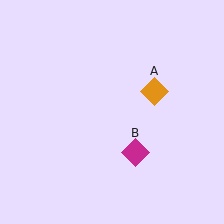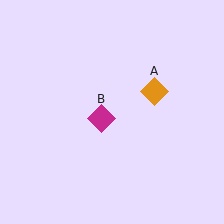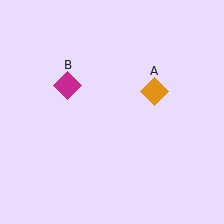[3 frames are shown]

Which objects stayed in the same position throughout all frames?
Orange diamond (object A) remained stationary.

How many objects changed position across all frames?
1 object changed position: magenta diamond (object B).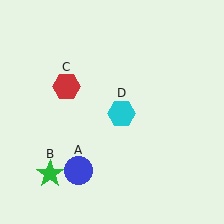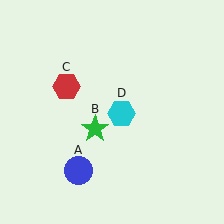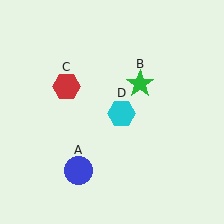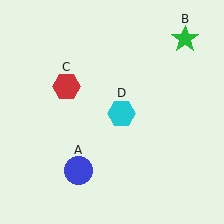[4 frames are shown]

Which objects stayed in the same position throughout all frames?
Blue circle (object A) and red hexagon (object C) and cyan hexagon (object D) remained stationary.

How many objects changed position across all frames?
1 object changed position: green star (object B).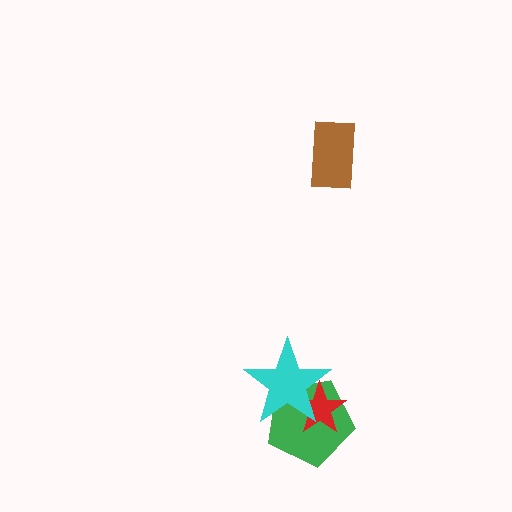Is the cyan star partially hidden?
No, no other shape covers it.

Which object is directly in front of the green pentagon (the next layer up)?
The red star is directly in front of the green pentagon.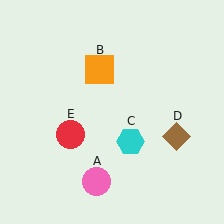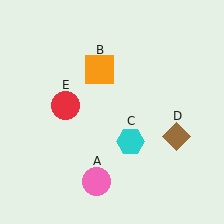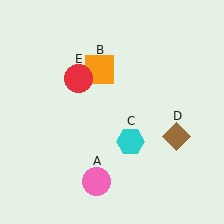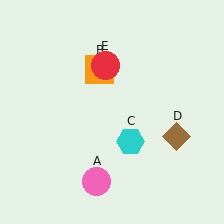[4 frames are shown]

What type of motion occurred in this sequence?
The red circle (object E) rotated clockwise around the center of the scene.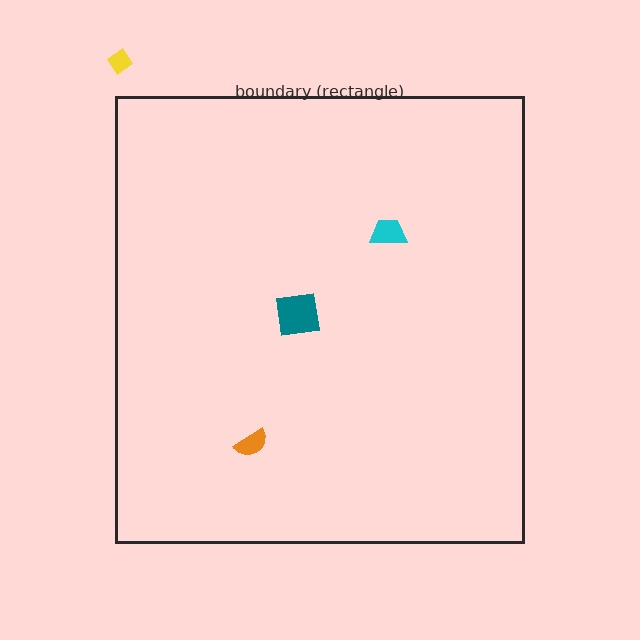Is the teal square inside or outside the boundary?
Inside.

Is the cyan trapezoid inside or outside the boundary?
Inside.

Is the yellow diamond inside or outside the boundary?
Outside.